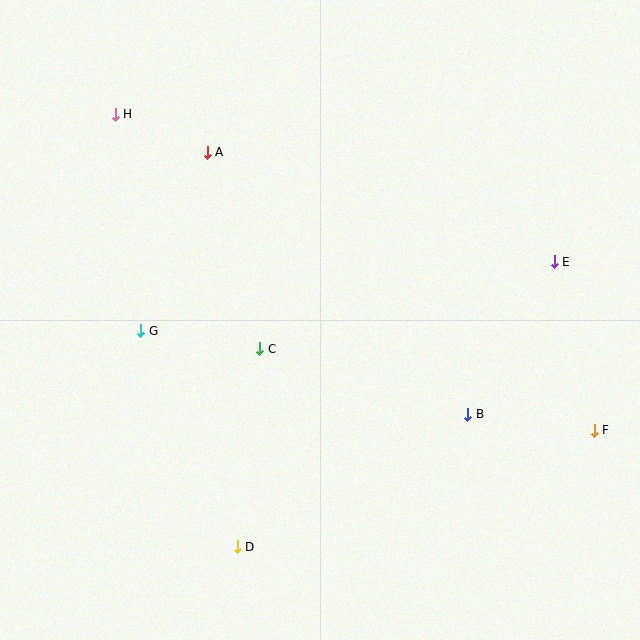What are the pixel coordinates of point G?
Point G is at (141, 331).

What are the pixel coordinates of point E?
Point E is at (554, 262).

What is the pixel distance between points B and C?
The distance between B and C is 218 pixels.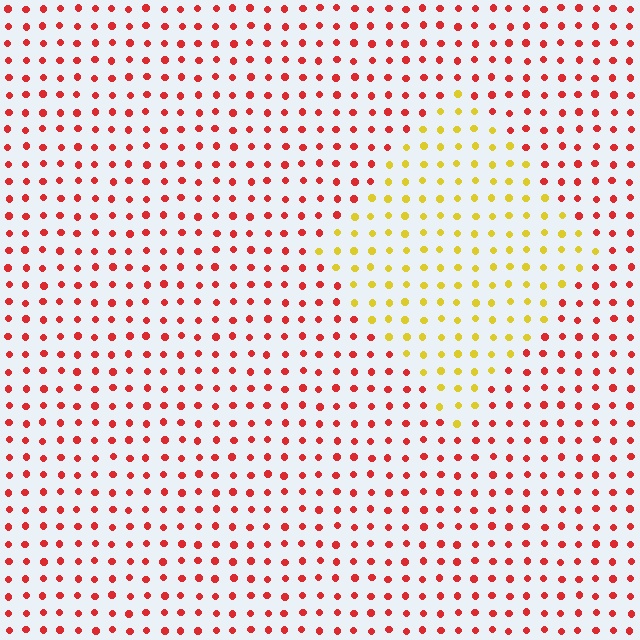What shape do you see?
I see a diamond.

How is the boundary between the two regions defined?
The boundary is defined purely by a slight shift in hue (about 56 degrees). Spacing, size, and orientation are identical on both sides.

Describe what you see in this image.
The image is filled with small red elements in a uniform arrangement. A diamond-shaped region is visible where the elements are tinted to a slightly different hue, forming a subtle color boundary.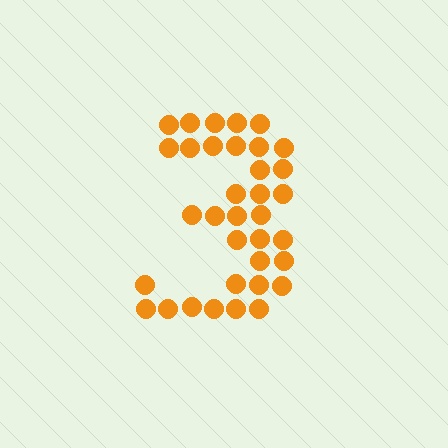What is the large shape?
The large shape is the digit 3.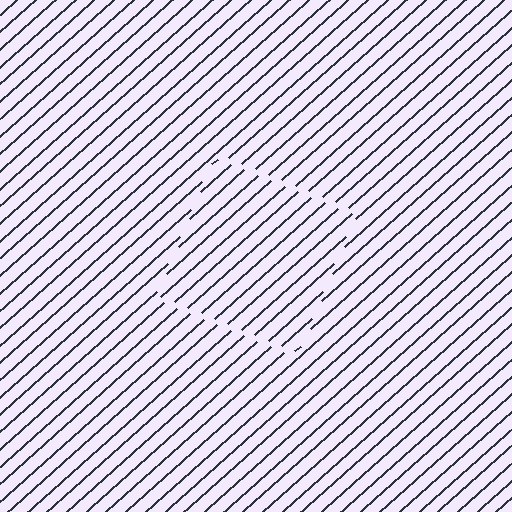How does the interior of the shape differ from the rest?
The interior of the shape contains the same grating, shifted by half a period — the contour is defined by the phase discontinuity where line-ends from the inner and outer gratings abut.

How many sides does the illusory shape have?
4 sides — the line-ends trace a square.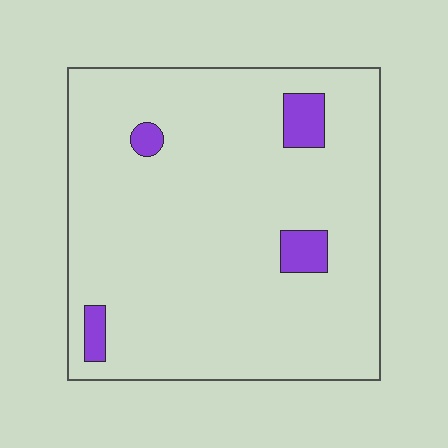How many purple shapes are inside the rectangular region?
4.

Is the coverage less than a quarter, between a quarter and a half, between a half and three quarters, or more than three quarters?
Less than a quarter.